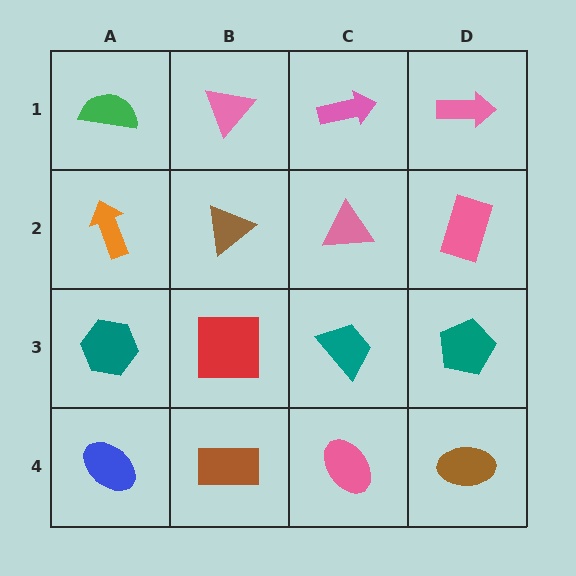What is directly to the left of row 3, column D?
A teal trapezoid.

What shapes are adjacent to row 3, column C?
A pink triangle (row 2, column C), a pink ellipse (row 4, column C), a red square (row 3, column B), a teal pentagon (row 3, column D).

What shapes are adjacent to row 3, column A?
An orange arrow (row 2, column A), a blue ellipse (row 4, column A), a red square (row 3, column B).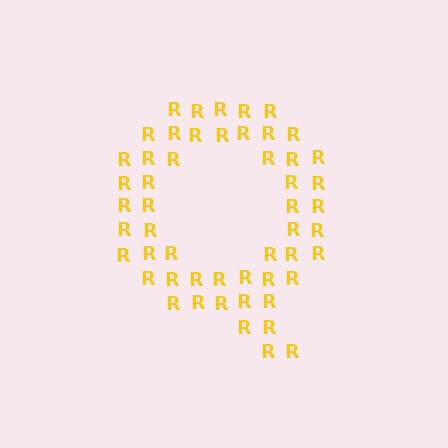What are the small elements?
The small elements are letter R's.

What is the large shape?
The large shape is the letter Q.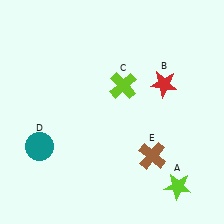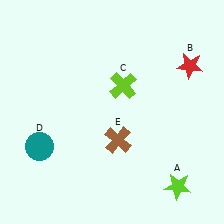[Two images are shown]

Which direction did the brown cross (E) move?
The brown cross (E) moved left.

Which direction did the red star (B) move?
The red star (B) moved right.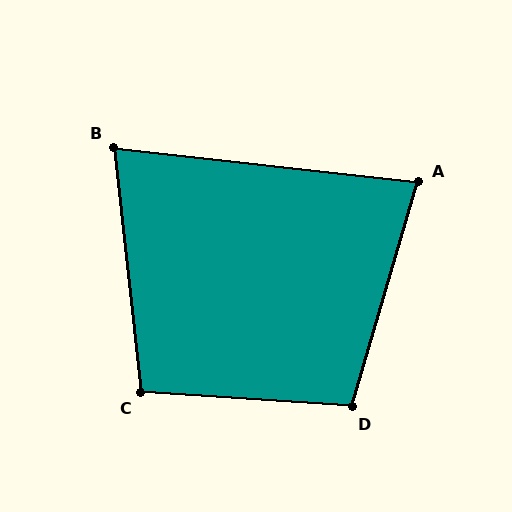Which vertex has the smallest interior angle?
B, at approximately 78 degrees.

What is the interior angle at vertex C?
Approximately 100 degrees (obtuse).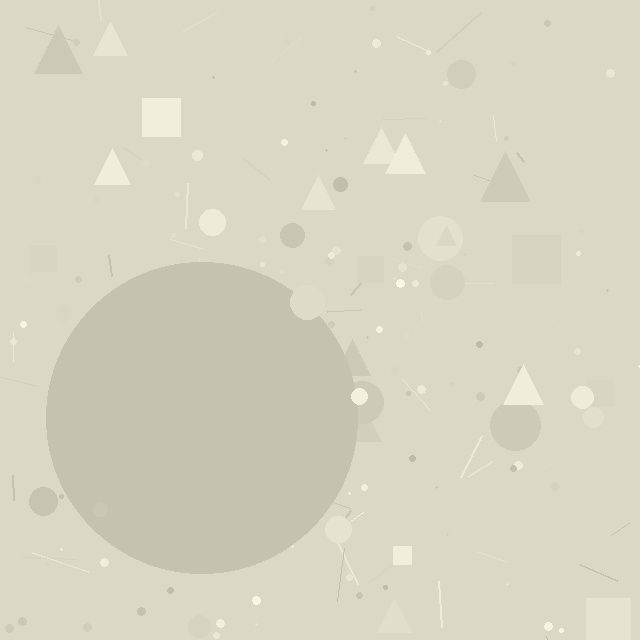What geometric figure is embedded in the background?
A circle is embedded in the background.